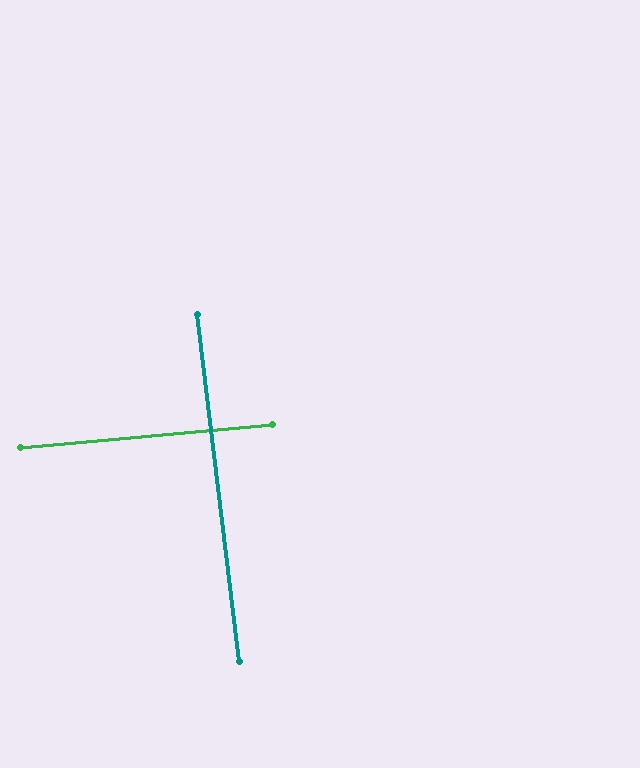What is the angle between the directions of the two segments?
Approximately 88 degrees.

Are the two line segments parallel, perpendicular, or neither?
Perpendicular — they meet at approximately 88°.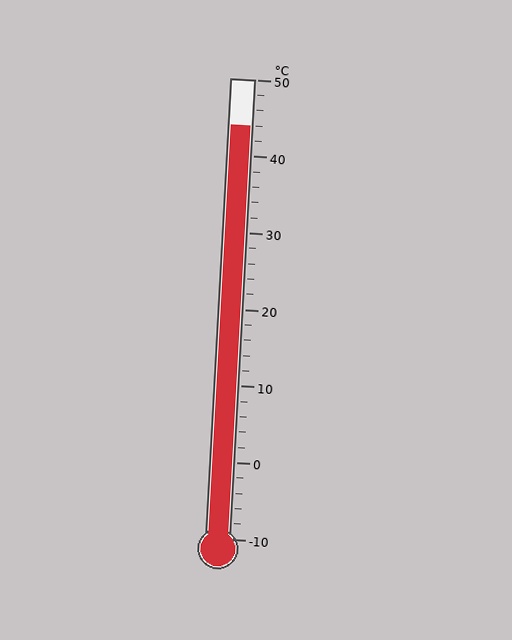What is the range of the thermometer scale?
The thermometer scale ranges from -10°C to 50°C.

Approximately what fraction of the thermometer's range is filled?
The thermometer is filled to approximately 90% of its range.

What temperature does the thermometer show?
The thermometer shows approximately 44°C.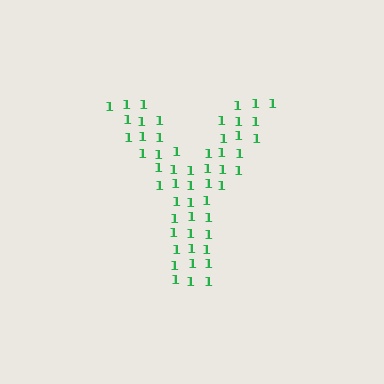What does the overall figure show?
The overall figure shows the letter Y.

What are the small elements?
The small elements are digit 1's.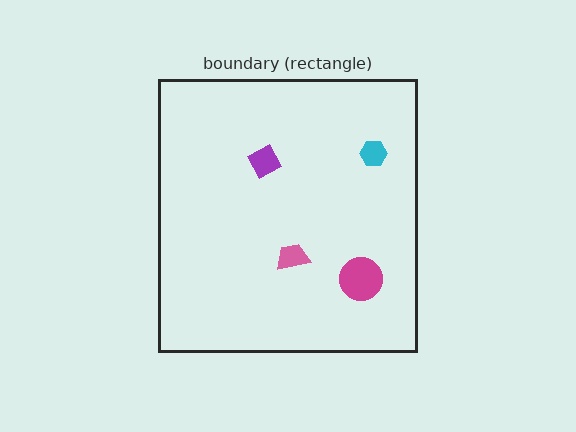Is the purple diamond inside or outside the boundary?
Inside.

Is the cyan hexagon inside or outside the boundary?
Inside.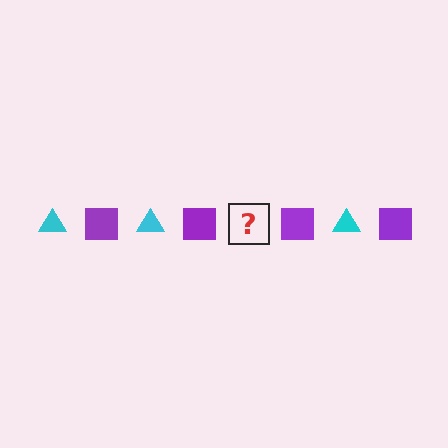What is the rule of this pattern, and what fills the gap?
The rule is that the pattern alternates between cyan triangle and purple square. The gap should be filled with a cyan triangle.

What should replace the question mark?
The question mark should be replaced with a cyan triangle.